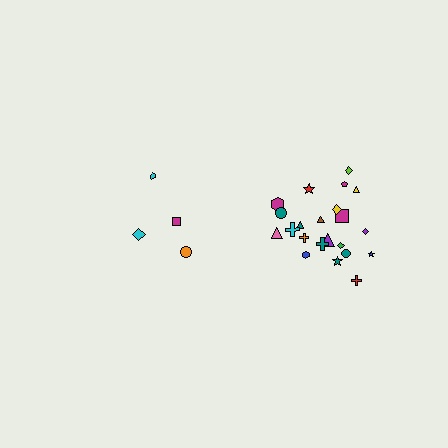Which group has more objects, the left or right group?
The right group.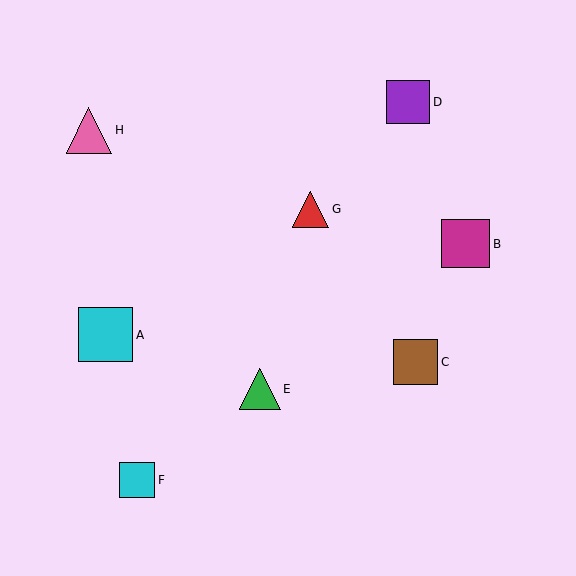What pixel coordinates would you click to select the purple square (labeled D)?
Click at (408, 102) to select the purple square D.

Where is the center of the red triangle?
The center of the red triangle is at (311, 209).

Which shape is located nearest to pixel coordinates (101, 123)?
The pink triangle (labeled H) at (89, 130) is nearest to that location.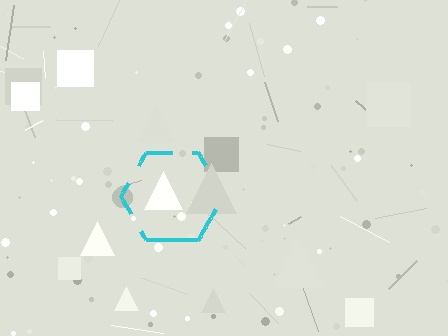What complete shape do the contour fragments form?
The contour fragments form a hexagon.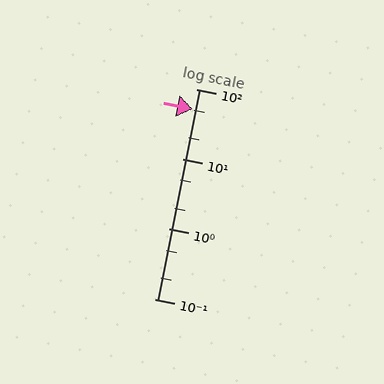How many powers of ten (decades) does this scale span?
The scale spans 3 decades, from 0.1 to 100.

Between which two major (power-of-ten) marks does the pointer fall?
The pointer is between 10 and 100.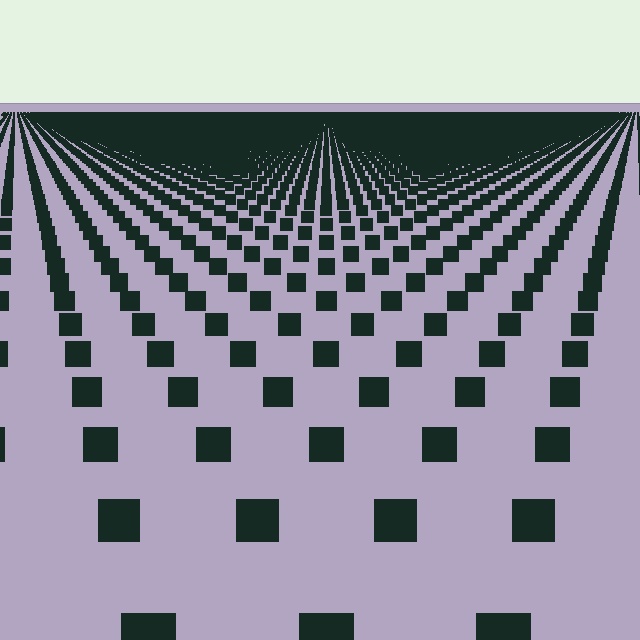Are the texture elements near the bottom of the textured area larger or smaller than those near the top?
Larger. Near the bottom, elements are closer to the viewer and appear at a bigger on-screen size.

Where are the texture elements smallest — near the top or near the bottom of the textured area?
Near the top.